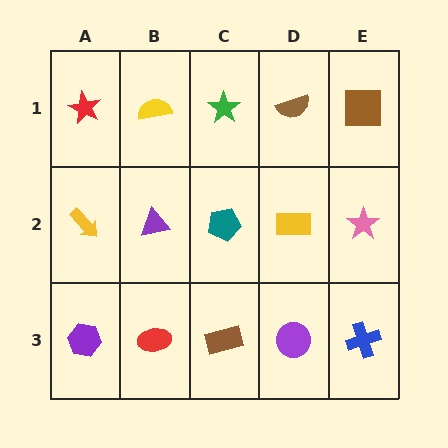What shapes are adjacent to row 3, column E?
A pink star (row 2, column E), a purple circle (row 3, column D).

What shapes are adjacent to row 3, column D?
A yellow rectangle (row 2, column D), a brown rectangle (row 3, column C), a blue cross (row 3, column E).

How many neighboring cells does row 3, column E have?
2.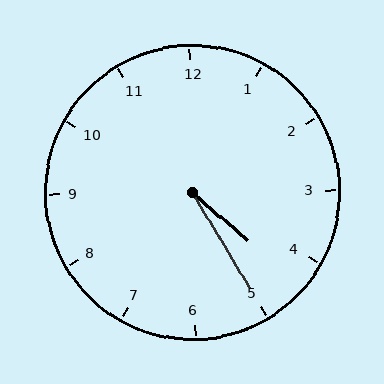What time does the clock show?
4:25.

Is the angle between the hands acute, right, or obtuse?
It is acute.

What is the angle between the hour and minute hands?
Approximately 18 degrees.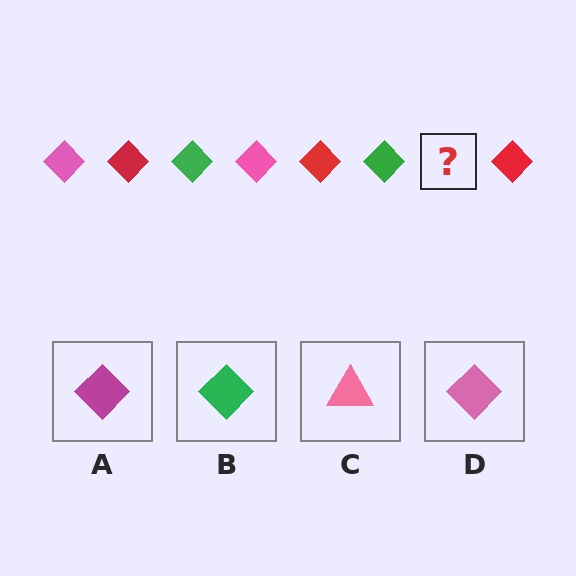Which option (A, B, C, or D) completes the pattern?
D.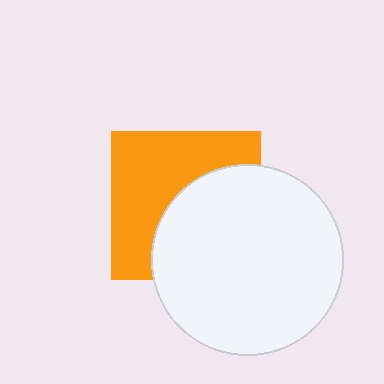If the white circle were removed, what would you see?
You would see the complete orange square.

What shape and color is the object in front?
The object in front is a white circle.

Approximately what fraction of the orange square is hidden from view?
Roughly 48% of the orange square is hidden behind the white circle.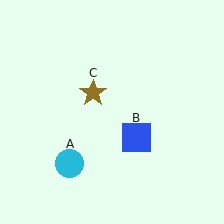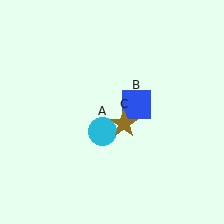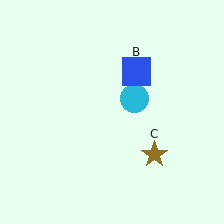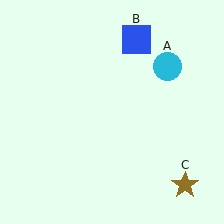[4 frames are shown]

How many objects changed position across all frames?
3 objects changed position: cyan circle (object A), blue square (object B), brown star (object C).